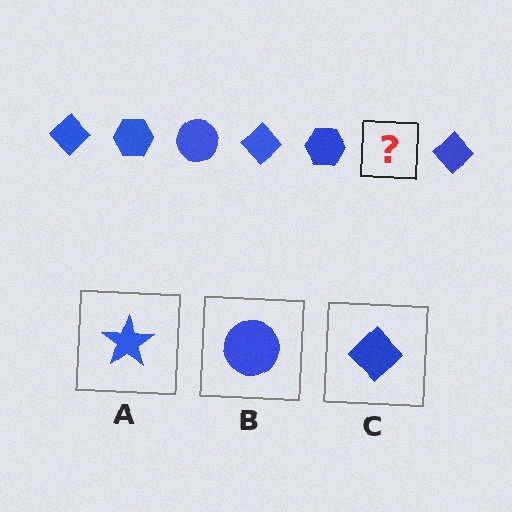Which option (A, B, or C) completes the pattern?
B.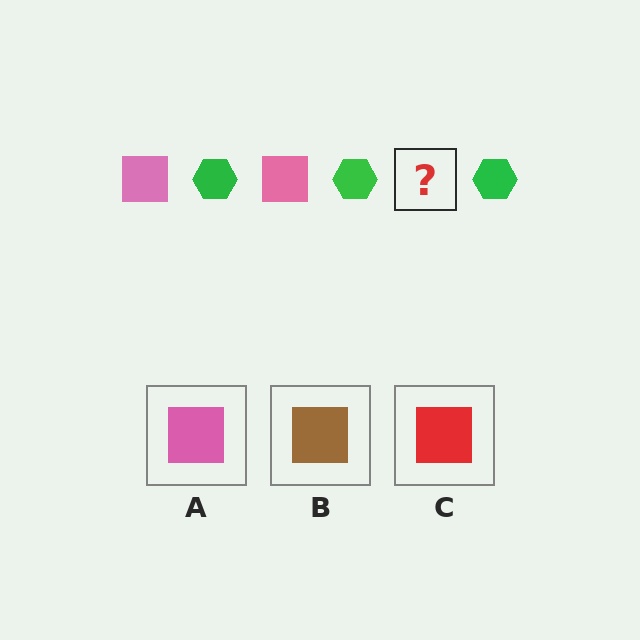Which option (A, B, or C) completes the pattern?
A.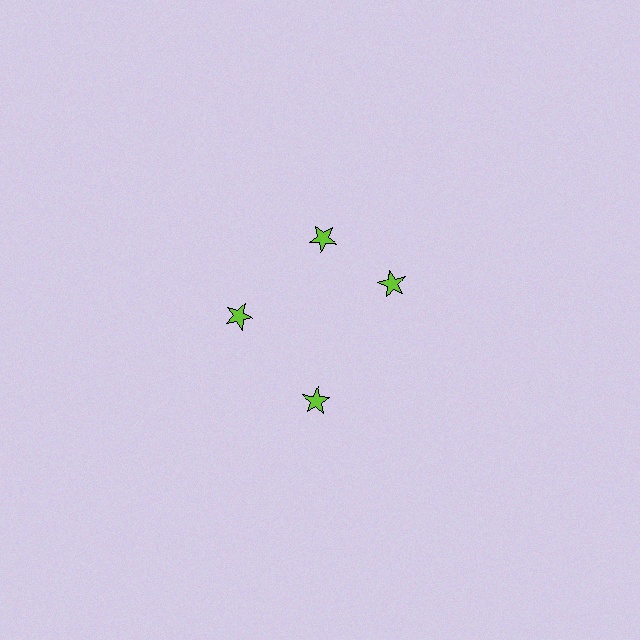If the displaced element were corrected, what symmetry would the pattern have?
It would have 4-fold rotational symmetry — the pattern would map onto itself every 90 degrees.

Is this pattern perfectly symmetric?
No. The 4 lime stars are arranged in a ring, but one element near the 3 o'clock position is rotated out of alignment along the ring, breaking the 4-fold rotational symmetry.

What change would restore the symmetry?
The symmetry would be restored by rotating it back into even spacing with its neighbors so that all 4 stars sit at equal angles and equal distance from the center.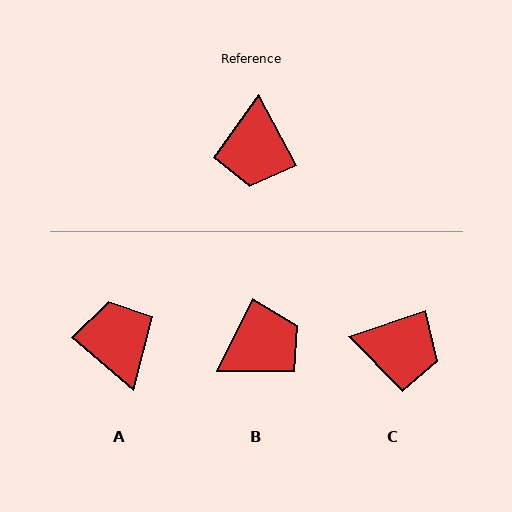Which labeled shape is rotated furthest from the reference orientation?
A, about 159 degrees away.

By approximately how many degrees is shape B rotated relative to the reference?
Approximately 125 degrees counter-clockwise.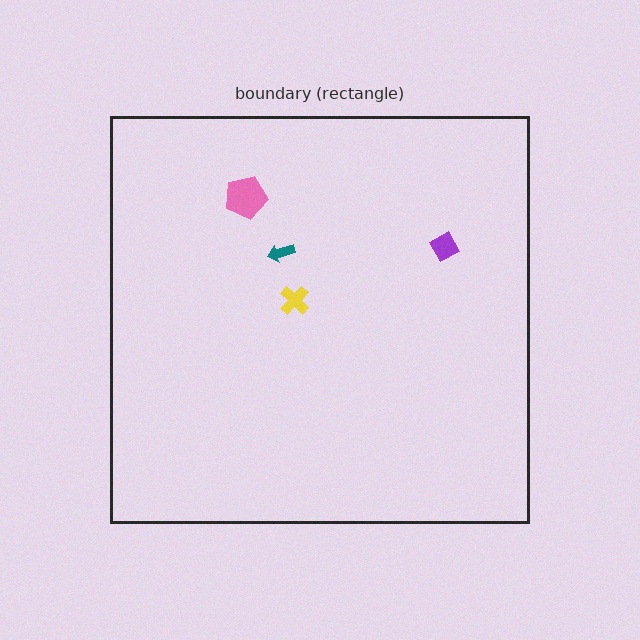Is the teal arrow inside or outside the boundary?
Inside.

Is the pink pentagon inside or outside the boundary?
Inside.